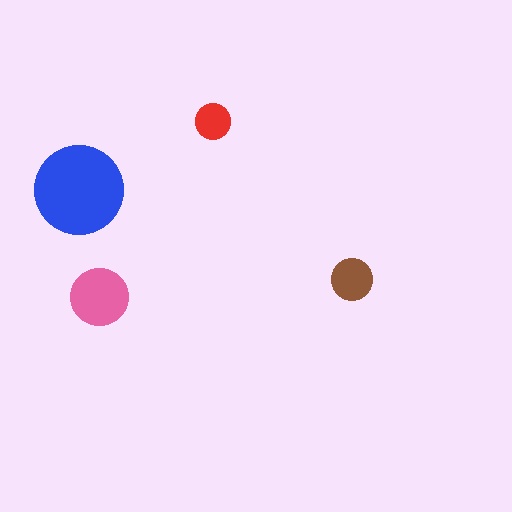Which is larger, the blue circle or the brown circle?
The blue one.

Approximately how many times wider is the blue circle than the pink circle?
About 1.5 times wider.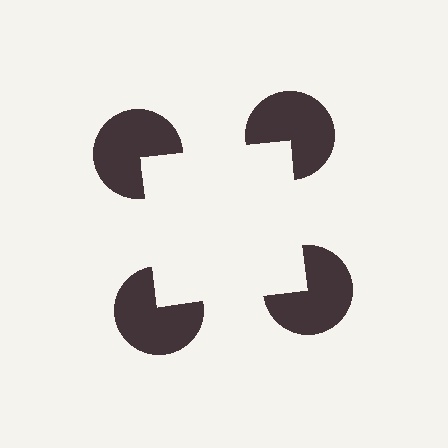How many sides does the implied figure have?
4 sides.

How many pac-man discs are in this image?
There are 4 — one at each vertex of the illusory square.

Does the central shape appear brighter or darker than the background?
It typically appears slightly brighter than the background, even though no actual brightness change is drawn.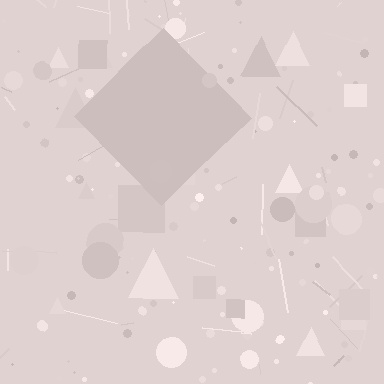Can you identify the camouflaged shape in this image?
The camouflaged shape is a diamond.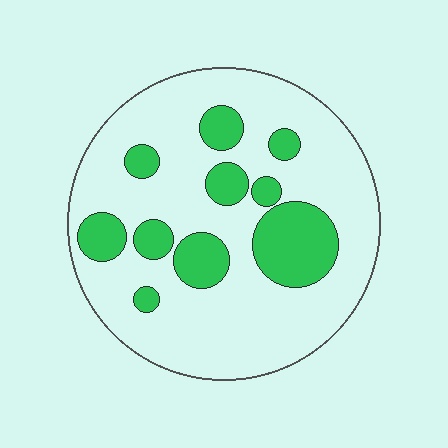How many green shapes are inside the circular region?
10.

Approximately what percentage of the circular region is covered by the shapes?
Approximately 25%.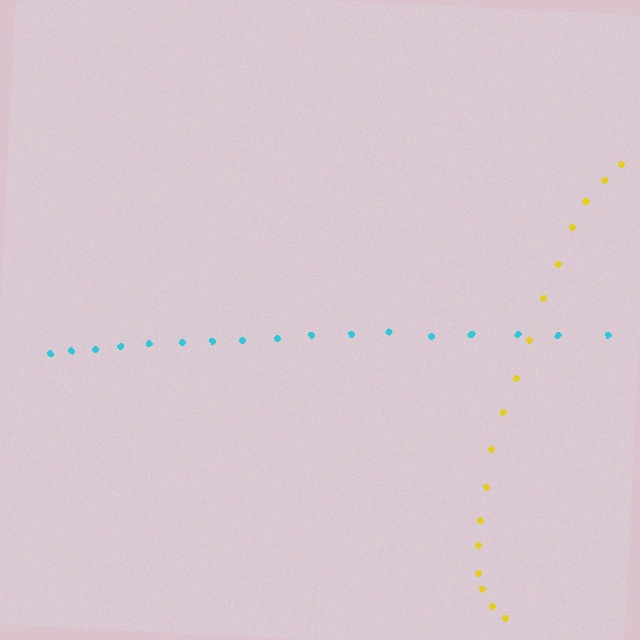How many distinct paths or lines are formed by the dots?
There are 2 distinct paths.